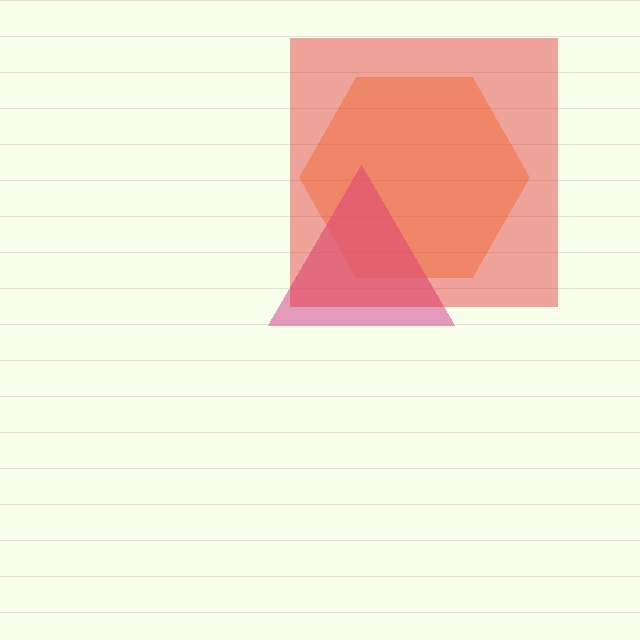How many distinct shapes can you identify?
There are 3 distinct shapes: an orange hexagon, a pink triangle, a red square.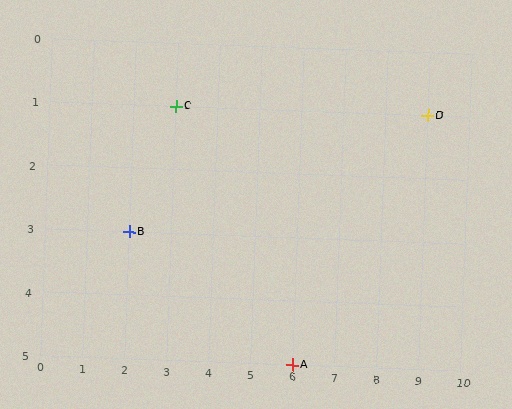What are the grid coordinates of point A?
Point A is at grid coordinates (6, 5).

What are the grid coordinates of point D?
Point D is at grid coordinates (9, 1).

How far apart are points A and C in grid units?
Points A and C are 3 columns and 4 rows apart (about 5.0 grid units diagonally).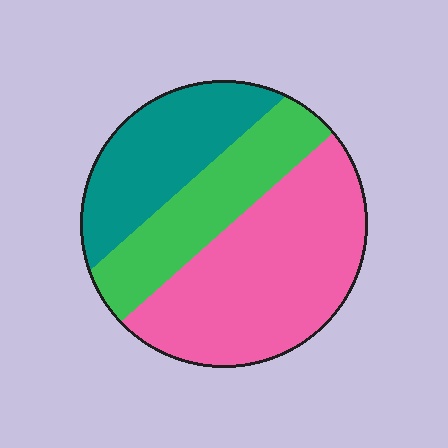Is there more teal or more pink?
Pink.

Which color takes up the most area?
Pink, at roughly 50%.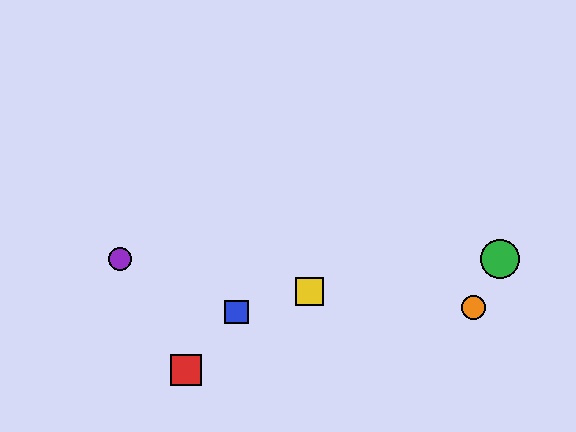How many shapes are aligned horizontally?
2 shapes (the green circle, the purple circle) are aligned horizontally.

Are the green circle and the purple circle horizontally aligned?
Yes, both are at y≈259.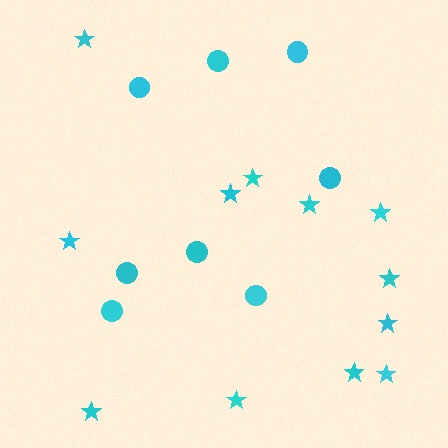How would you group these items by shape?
There are 2 groups: one group of circles (8) and one group of stars (12).